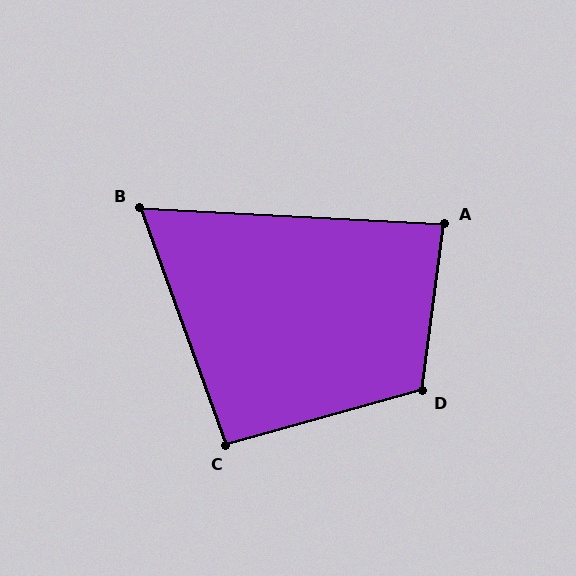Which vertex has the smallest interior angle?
B, at approximately 67 degrees.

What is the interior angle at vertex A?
Approximately 86 degrees (approximately right).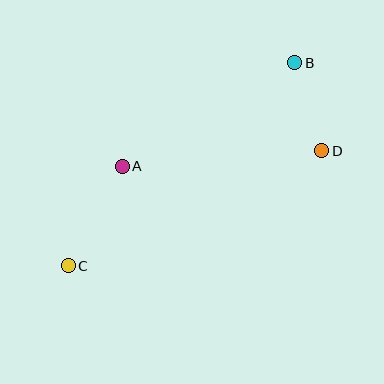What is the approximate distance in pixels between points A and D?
The distance between A and D is approximately 200 pixels.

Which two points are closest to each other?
Points B and D are closest to each other.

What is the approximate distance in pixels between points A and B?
The distance between A and B is approximately 201 pixels.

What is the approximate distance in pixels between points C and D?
The distance between C and D is approximately 278 pixels.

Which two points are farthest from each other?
Points B and C are farthest from each other.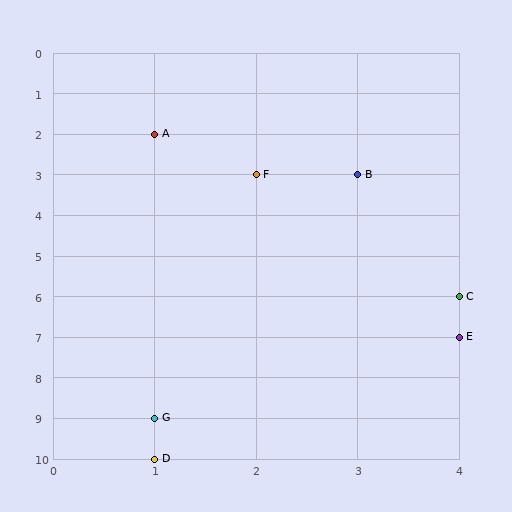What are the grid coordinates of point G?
Point G is at grid coordinates (1, 9).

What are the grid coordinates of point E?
Point E is at grid coordinates (4, 7).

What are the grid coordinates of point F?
Point F is at grid coordinates (2, 3).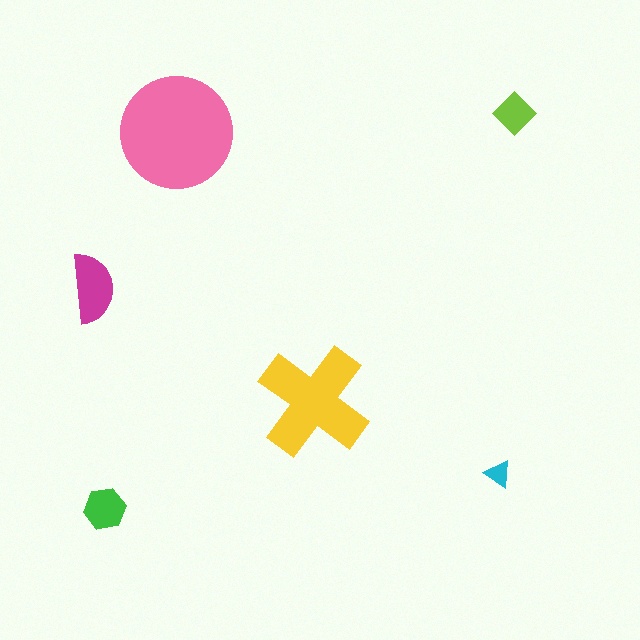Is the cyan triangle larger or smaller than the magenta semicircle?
Smaller.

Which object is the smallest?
The cyan triangle.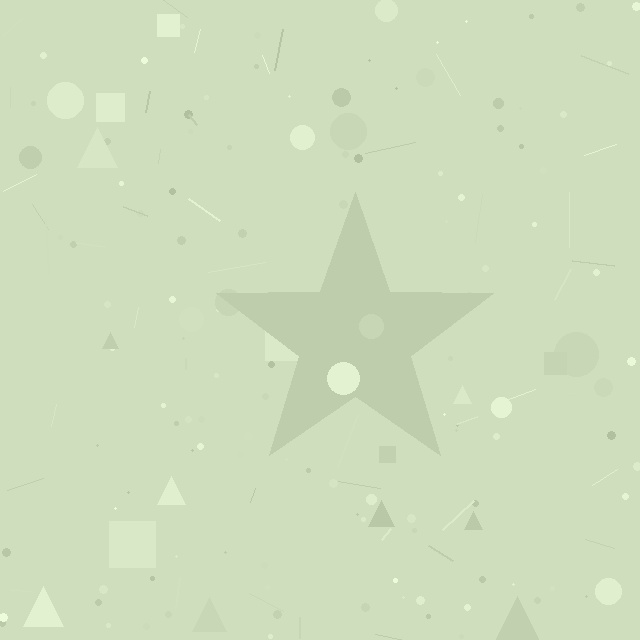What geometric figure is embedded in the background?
A star is embedded in the background.